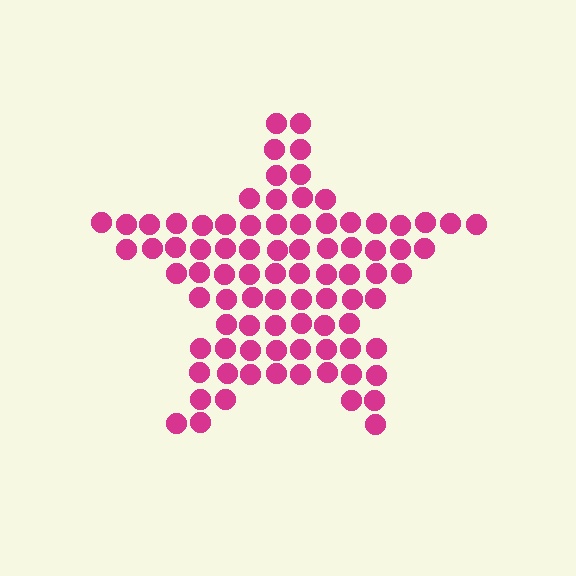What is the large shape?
The large shape is a star.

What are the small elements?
The small elements are circles.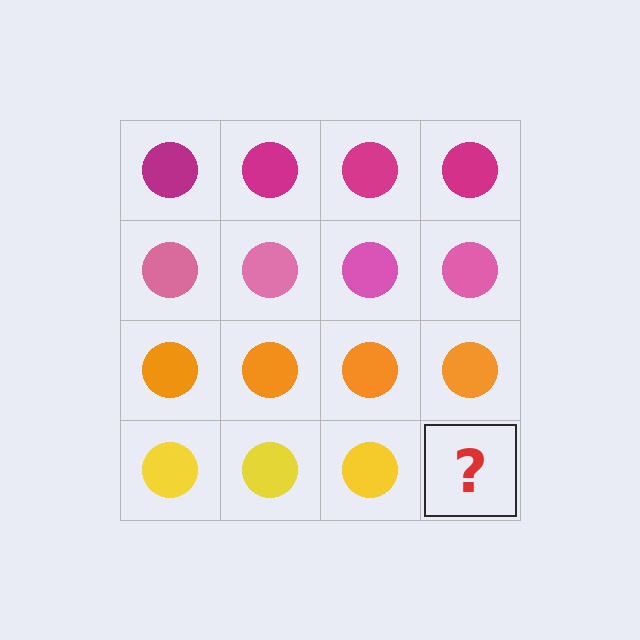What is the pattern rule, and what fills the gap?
The rule is that each row has a consistent color. The gap should be filled with a yellow circle.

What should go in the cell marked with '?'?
The missing cell should contain a yellow circle.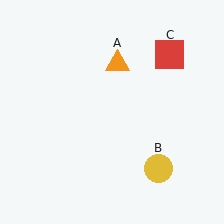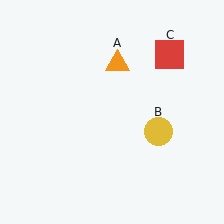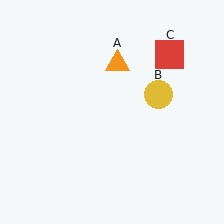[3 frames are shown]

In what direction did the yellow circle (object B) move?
The yellow circle (object B) moved up.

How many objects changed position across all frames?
1 object changed position: yellow circle (object B).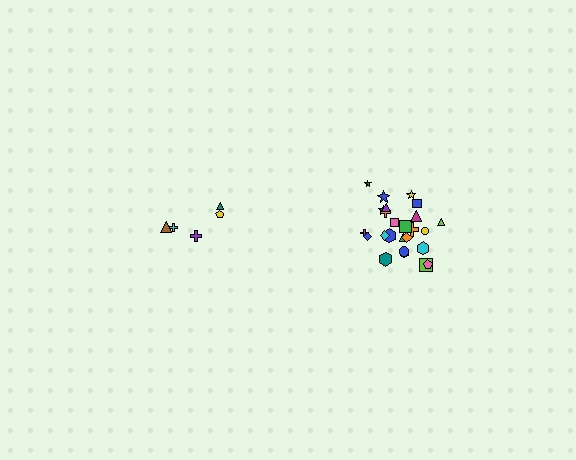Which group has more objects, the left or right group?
The right group.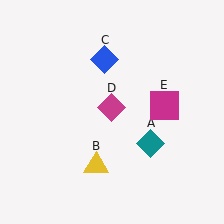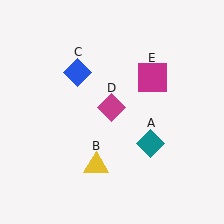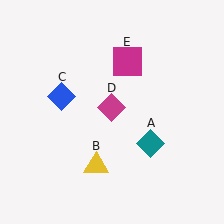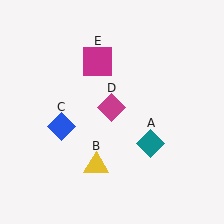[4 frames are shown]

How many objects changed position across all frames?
2 objects changed position: blue diamond (object C), magenta square (object E).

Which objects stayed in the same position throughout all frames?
Teal diamond (object A) and yellow triangle (object B) and magenta diamond (object D) remained stationary.